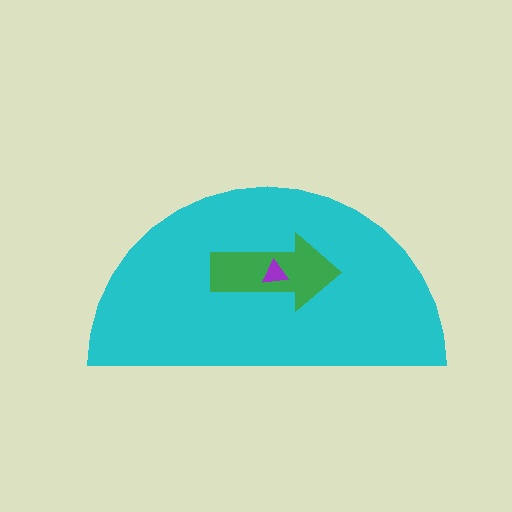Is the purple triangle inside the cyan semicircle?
Yes.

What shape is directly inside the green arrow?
The purple triangle.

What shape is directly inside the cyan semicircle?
The green arrow.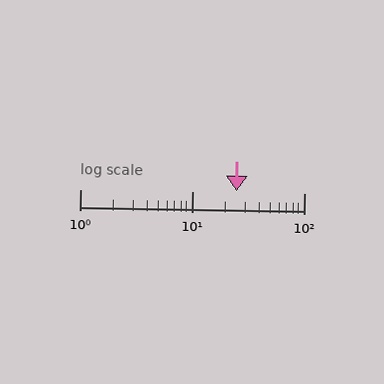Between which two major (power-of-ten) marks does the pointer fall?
The pointer is between 10 and 100.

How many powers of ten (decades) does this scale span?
The scale spans 2 decades, from 1 to 100.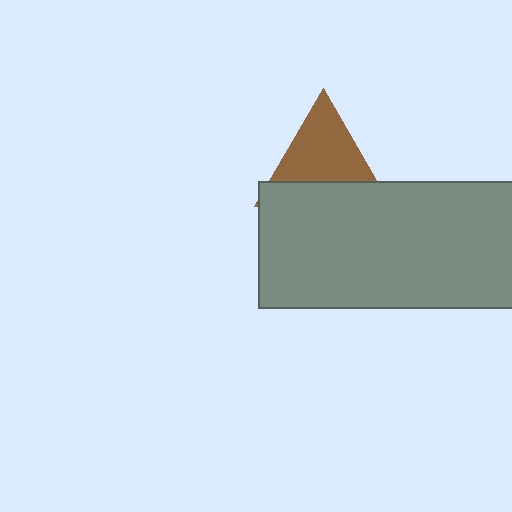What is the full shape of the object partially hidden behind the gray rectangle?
The partially hidden object is a brown triangle.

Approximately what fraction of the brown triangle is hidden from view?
Roughly 38% of the brown triangle is hidden behind the gray rectangle.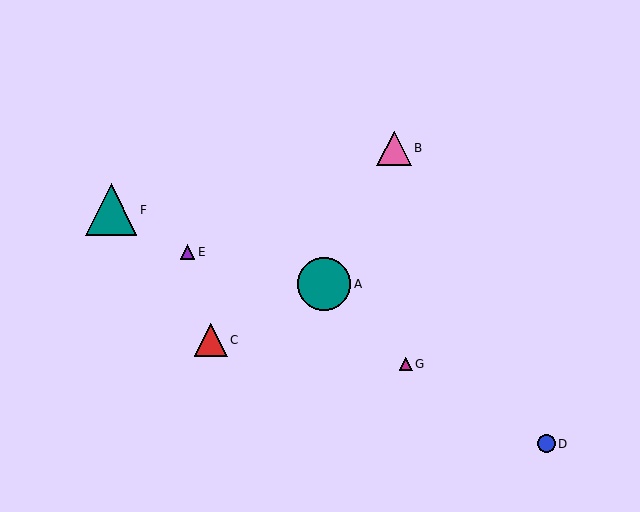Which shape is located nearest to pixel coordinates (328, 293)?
The teal circle (labeled A) at (324, 284) is nearest to that location.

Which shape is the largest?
The teal circle (labeled A) is the largest.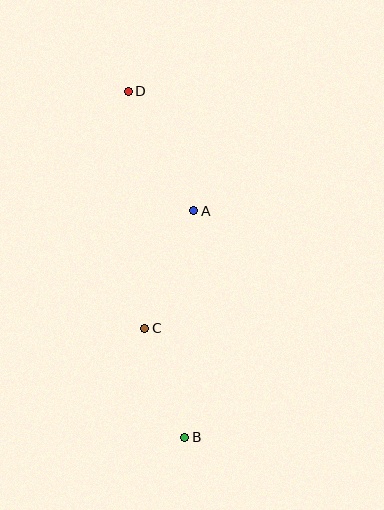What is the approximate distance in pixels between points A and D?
The distance between A and D is approximately 137 pixels.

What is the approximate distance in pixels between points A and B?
The distance between A and B is approximately 227 pixels.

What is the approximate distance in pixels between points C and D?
The distance between C and D is approximately 238 pixels.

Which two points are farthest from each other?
Points B and D are farthest from each other.